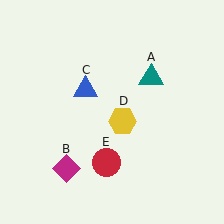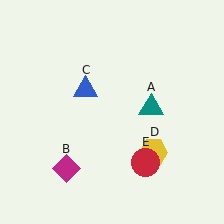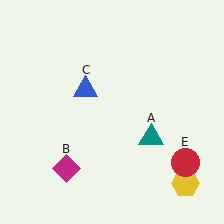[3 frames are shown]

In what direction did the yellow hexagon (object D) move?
The yellow hexagon (object D) moved down and to the right.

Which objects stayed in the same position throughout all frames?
Magenta diamond (object B) and blue triangle (object C) remained stationary.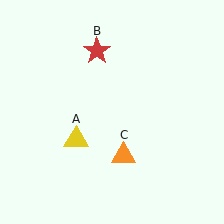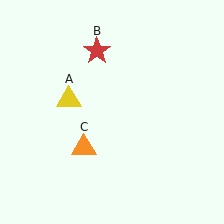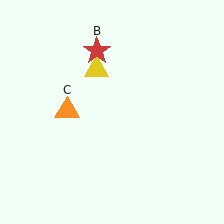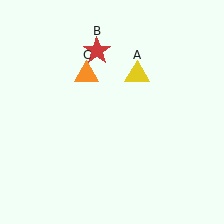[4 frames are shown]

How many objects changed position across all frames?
2 objects changed position: yellow triangle (object A), orange triangle (object C).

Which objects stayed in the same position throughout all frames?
Red star (object B) remained stationary.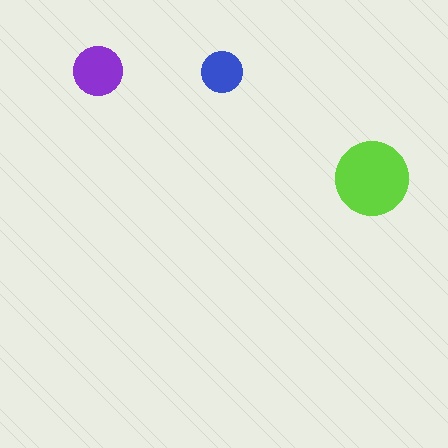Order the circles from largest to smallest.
the lime one, the purple one, the blue one.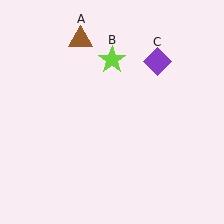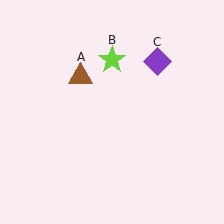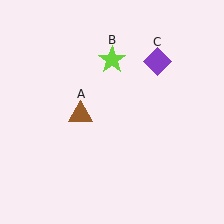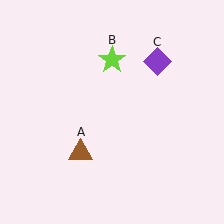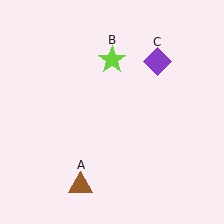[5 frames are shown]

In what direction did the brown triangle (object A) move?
The brown triangle (object A) moved down.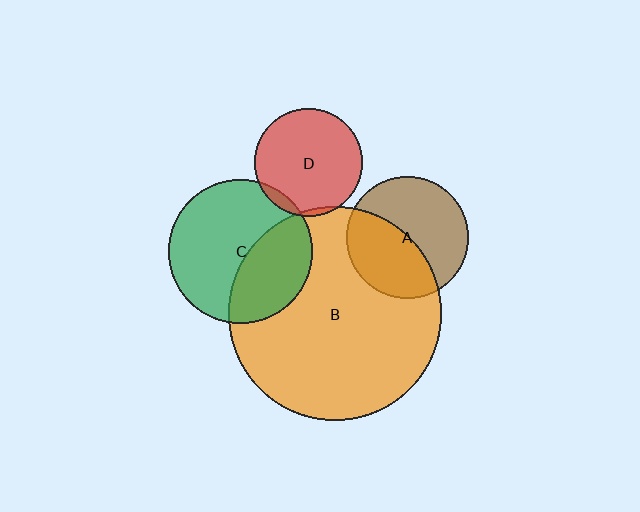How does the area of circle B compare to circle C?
Approximately 2.2 times.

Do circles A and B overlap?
Yes.